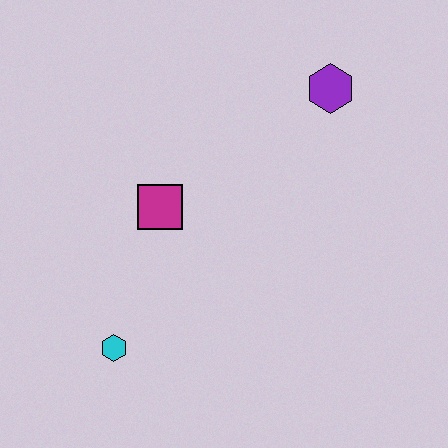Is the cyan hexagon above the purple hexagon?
No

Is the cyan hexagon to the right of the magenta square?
No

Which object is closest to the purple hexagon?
The magenta square is closest to the purple hexagon.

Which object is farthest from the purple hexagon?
The cyan hexagon is farthest from the purple hexagon.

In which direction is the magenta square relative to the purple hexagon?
The magenta square is to the left of the purple hexagon.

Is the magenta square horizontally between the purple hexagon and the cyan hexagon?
Yes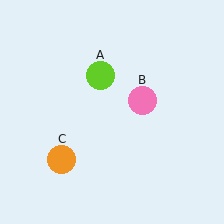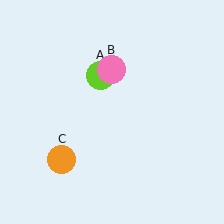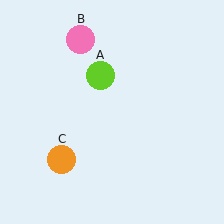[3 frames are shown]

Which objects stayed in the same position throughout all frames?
Lime circle (object A) and orange circle (object C) remained stationary.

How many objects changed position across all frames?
1 object changed position: pink circle (object B).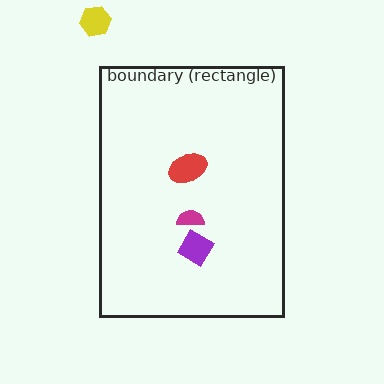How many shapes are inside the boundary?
3 inside, 1 outside.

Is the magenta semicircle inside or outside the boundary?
Inside.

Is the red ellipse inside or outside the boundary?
Inside.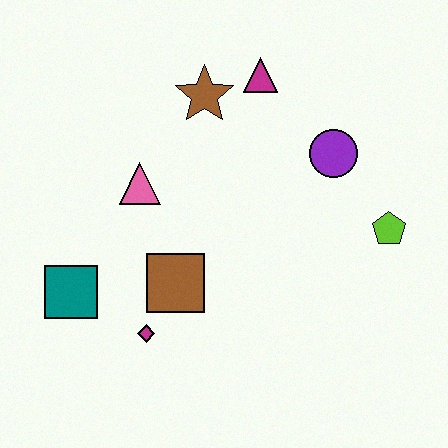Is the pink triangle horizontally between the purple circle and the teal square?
Yes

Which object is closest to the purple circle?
The lime pentagon is closest to the purple circle.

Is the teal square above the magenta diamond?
Yes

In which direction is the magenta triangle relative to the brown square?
The magenta triangle is above the brown square.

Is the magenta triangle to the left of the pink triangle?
No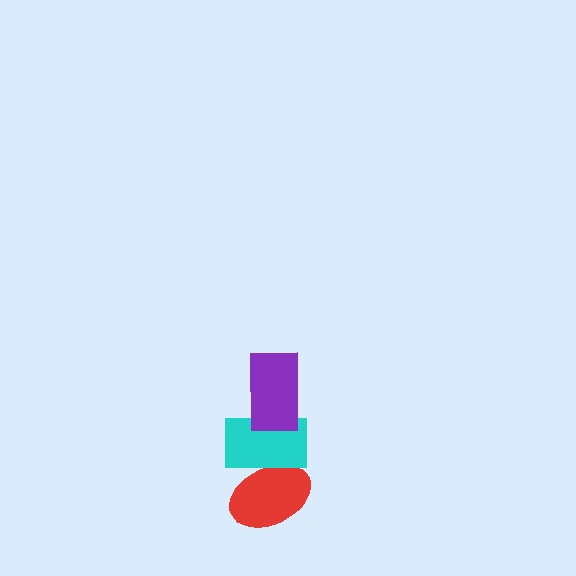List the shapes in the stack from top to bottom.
From top to bottom: the purple rectangle, the cyan rectangle, the red ellipse.